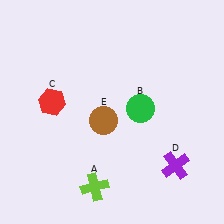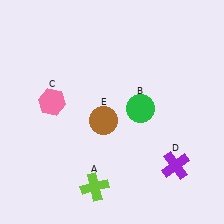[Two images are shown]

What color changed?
The hexagon (C) changed from red in Image 1 to pink in Image 2.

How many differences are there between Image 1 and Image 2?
There is 1 difference between the two images.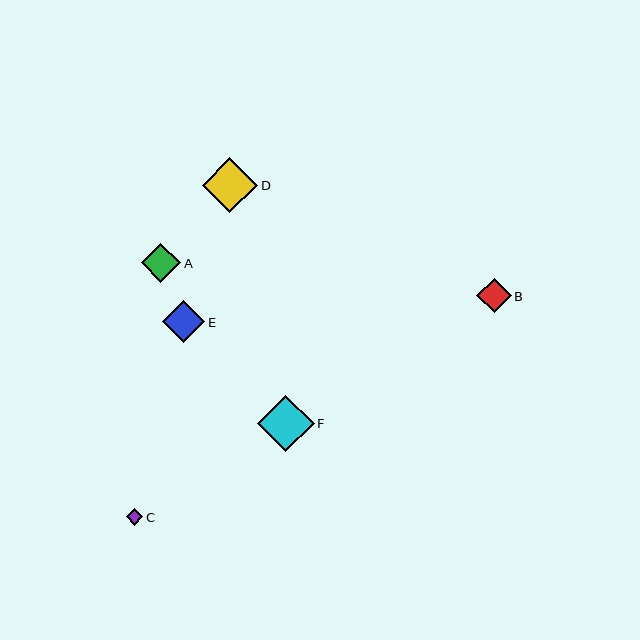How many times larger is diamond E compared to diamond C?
Diamond E is approximately 2.6 times the size of diamond C.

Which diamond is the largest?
Diamond F is the largest with a size of approximately 56 pixels.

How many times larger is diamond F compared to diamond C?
Diamond F is approximately 3.4 times the size of diamond C.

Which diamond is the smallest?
Diamond C is the smallest with a size of approximately 16 pixels.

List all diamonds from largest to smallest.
From largest to smallest: F, D, E, A, B, C.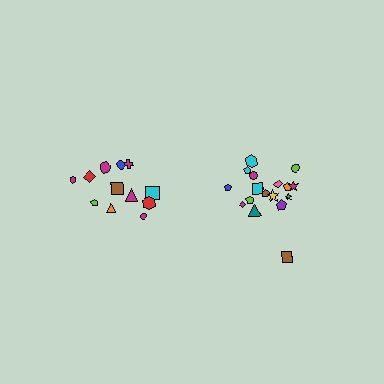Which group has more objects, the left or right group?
The right group.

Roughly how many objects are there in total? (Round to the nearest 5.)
Roughly 30 objects in total.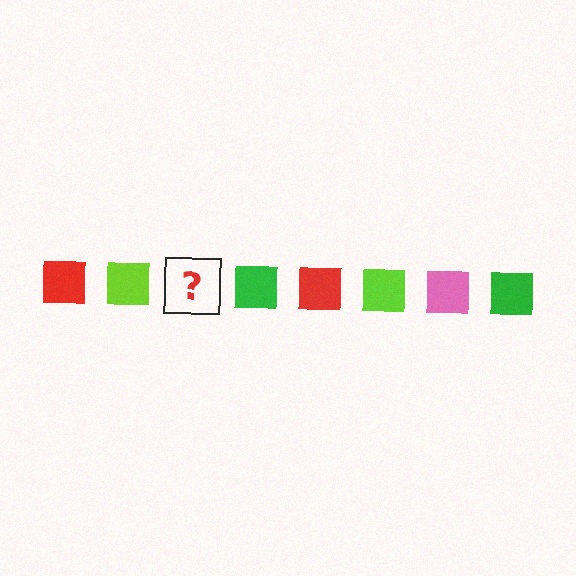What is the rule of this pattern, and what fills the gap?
The rule is that the pattern cycles through red, lime, pink, green squares. The gap should be filled with a pink square.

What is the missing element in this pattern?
The missing element is a pink square.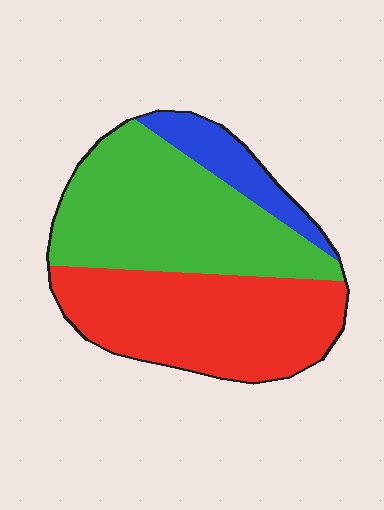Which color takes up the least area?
Blue, at roughly 10%.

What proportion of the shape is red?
Red covers around 45% of the shape.